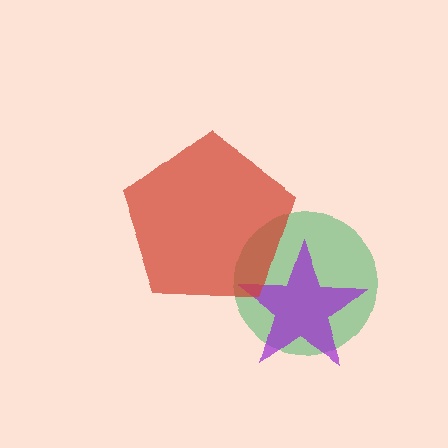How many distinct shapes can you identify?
There are 3 distinct shapes: a green circle, a purple star, a red pentagon.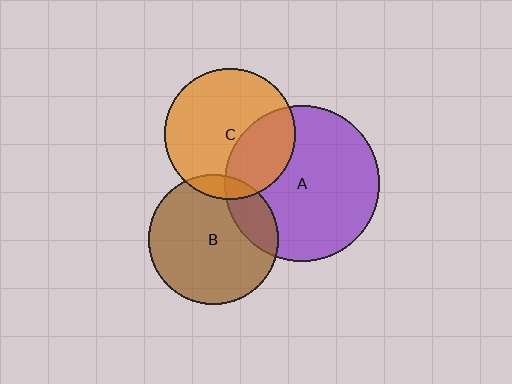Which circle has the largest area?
Circle A (purple).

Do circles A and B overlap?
Yes.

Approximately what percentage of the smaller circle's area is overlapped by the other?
Approximately 20%.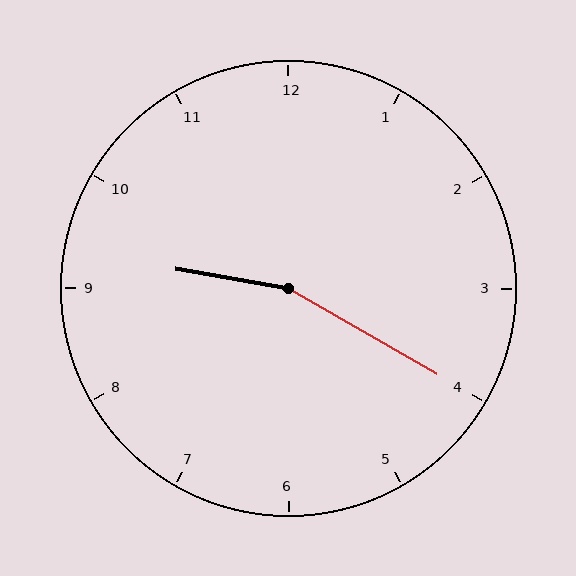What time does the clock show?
9:20.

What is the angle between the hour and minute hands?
Approximately 160 degrees.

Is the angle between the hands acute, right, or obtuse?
It is obtuse.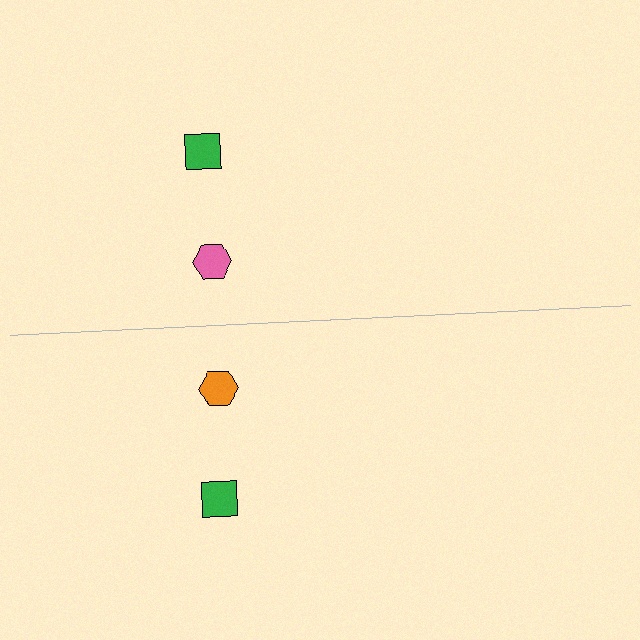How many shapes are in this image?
There are 4 shapes in this image.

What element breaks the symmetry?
The orange hexagon on the bottom side breaks the symmetry — its mirror counterpart is pink.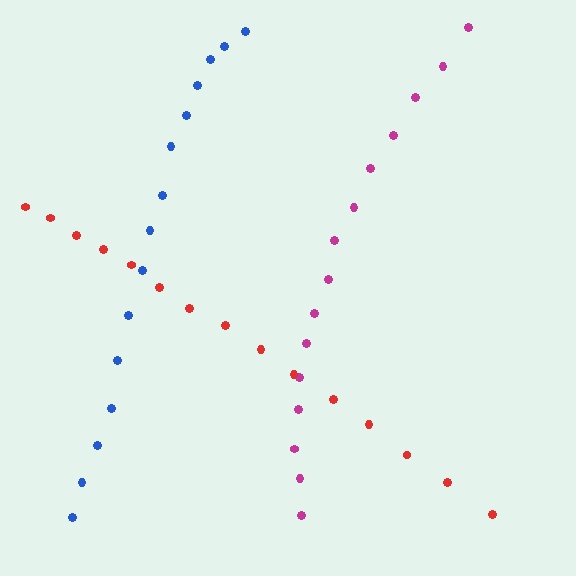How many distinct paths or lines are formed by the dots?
There are 3 distinct paths.